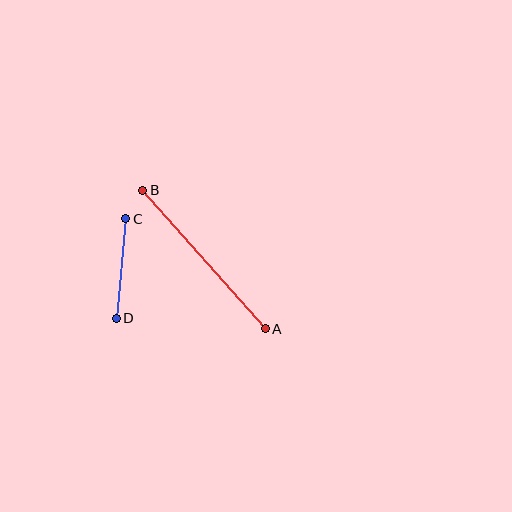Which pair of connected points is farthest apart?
Points A and B are farthest apart.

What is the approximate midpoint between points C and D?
The midpoint is at approximately (121, 268) pixels.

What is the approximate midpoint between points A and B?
The midpoint is at approximately (204, 259) pixels.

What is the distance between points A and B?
The distance is approximately 185 pixels.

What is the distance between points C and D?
The distance is approximately 100 pixels.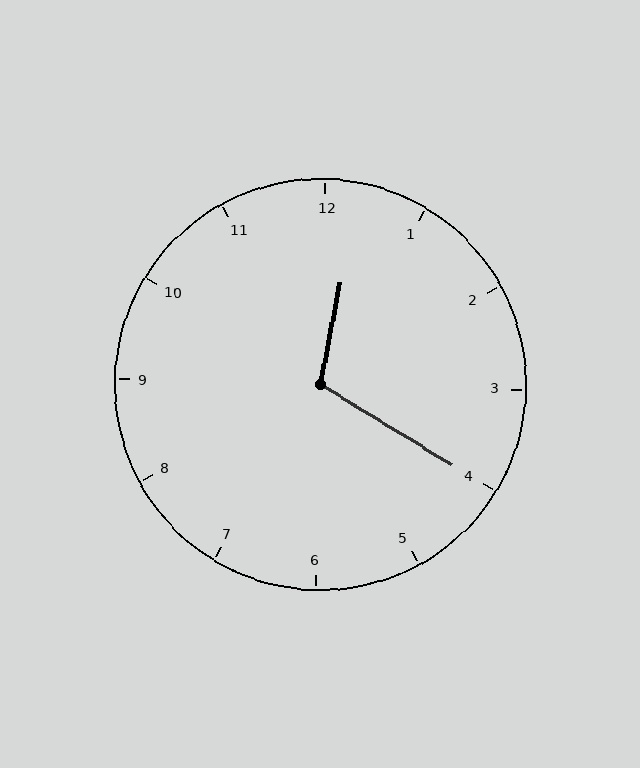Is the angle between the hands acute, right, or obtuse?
It is obtuse.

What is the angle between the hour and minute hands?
Approximately 110 degrees.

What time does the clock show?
12:20.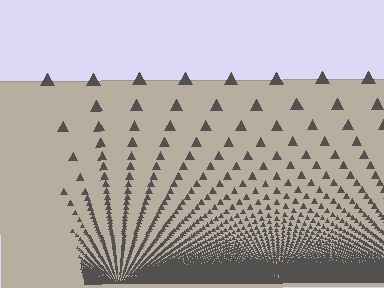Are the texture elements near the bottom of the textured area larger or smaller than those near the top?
Smaller. The gradient is inverted — elements near the bottom are smaller and denser.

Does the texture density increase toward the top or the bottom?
Density increases toward the bottom.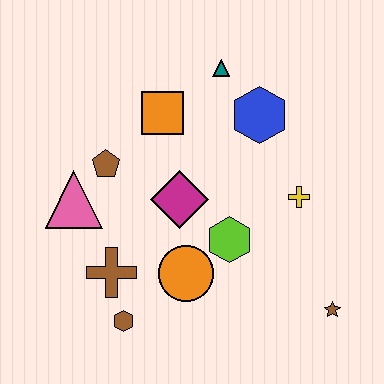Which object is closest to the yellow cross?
The lime hexagon is closest to the yellow cross.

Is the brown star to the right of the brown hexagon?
Yes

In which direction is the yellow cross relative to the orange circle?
The yellow cross is to the right of the orange circle.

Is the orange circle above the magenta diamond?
No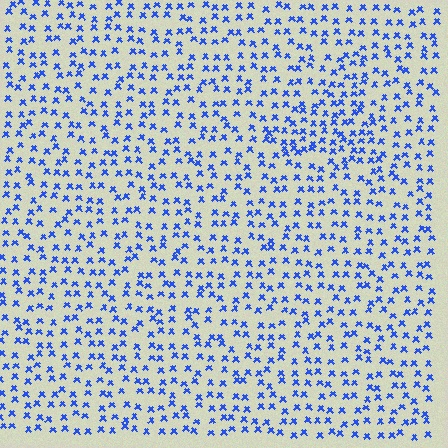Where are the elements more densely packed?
The elements are more densely packed inside the triangle boundary.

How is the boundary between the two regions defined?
The boundary is defined by a change in element density (approximately 1.6x ratio). All elements are the same color, size, and shape.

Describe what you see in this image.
The image contains small blue elements arranged at two different densities. A triangle-shaped region is visible where the elements are more densely packed than the surrounding area.